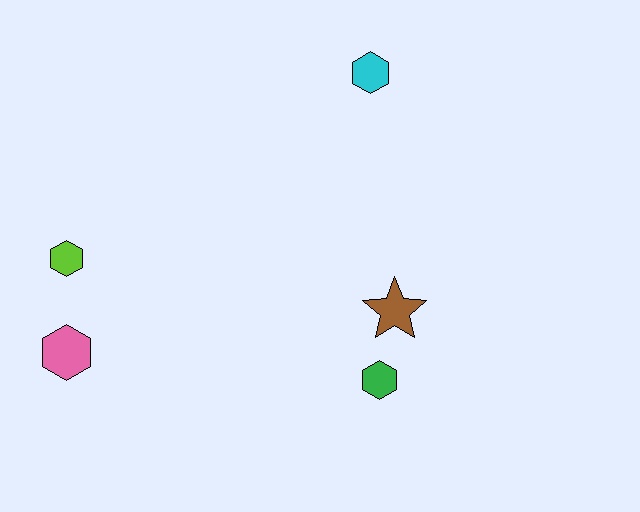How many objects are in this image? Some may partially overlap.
There are 5 objects.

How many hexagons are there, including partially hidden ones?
There are 4 hexagons.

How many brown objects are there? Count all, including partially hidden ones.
There is 1 brown object.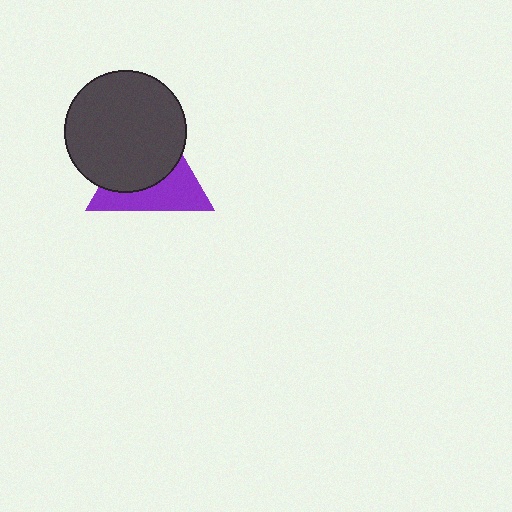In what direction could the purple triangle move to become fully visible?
The purple triangle could move toward the lower-right. That would shift it out from behind the dark gray circle entirely.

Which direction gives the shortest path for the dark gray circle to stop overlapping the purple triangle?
Moving toward the upper-left gives the shortest separation.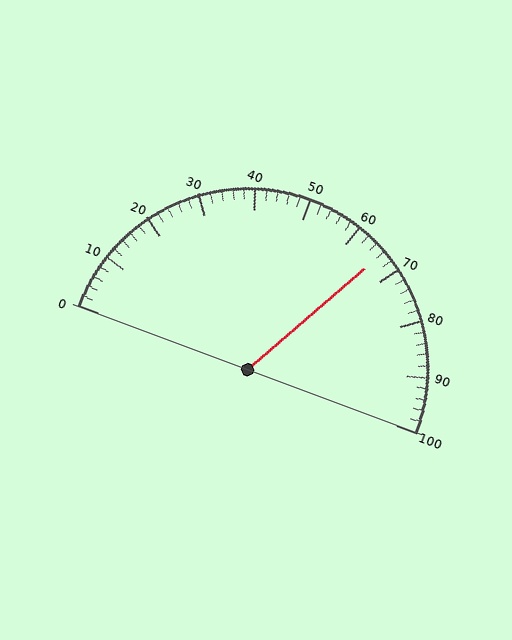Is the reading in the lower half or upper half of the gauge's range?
The reading is in the upper half of the range (0 to 100).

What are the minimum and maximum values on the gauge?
The gauge ranges from 0 to 100.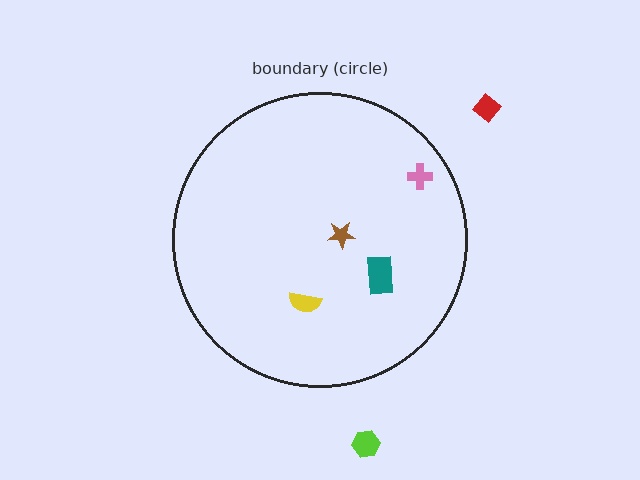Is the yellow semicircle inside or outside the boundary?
Inside.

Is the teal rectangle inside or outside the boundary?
Inside.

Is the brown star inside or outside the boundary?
Inside.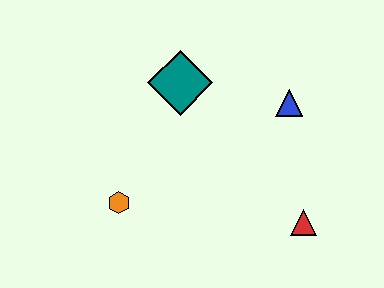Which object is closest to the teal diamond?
The blue triangle is closest to the teal diamond.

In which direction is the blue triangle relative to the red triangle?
The blue triangle is above the red triangle.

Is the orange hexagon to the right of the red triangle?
No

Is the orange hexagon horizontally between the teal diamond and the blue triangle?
No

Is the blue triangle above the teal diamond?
No